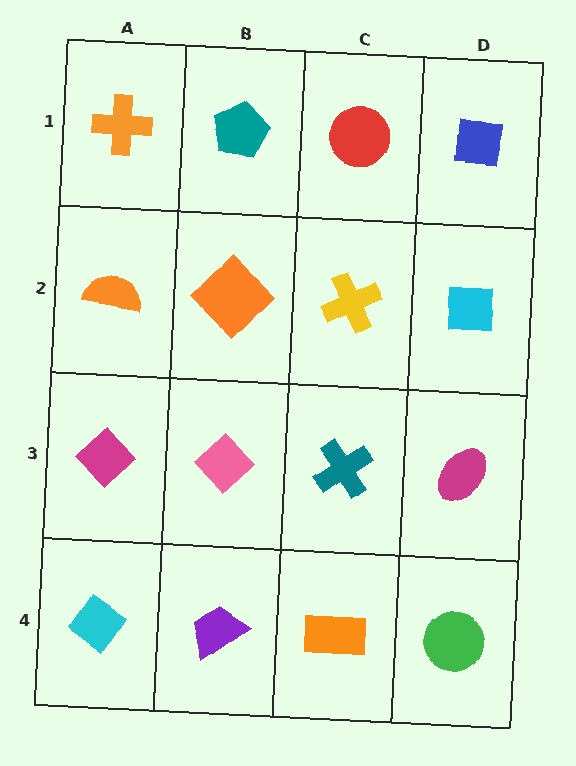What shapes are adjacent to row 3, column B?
An orange diamond (row 2, column B), a purple trapezoid (row 4, column B), a magenta diamond (row 3, column A), a teal cross (row 3, column C).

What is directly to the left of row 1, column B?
An orange cross.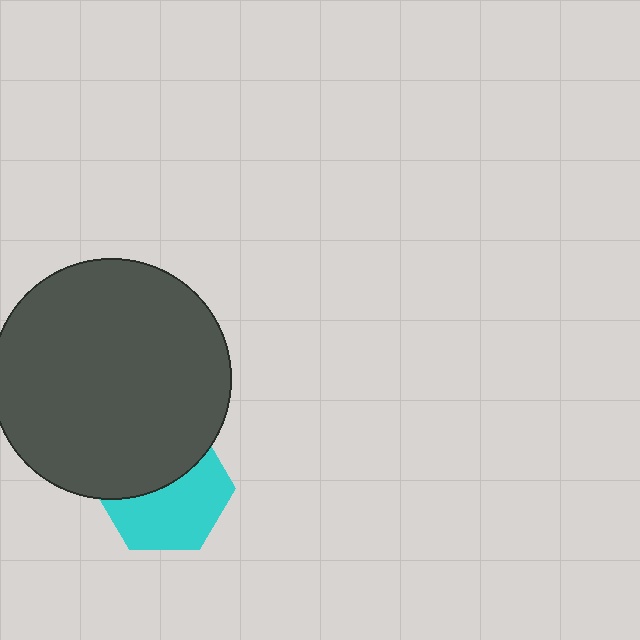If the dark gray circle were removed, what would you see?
You would see the complete cyan hexagon.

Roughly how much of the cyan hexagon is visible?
About half of it is visible (roughly 55%).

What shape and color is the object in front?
The object in front is a dark gray circle.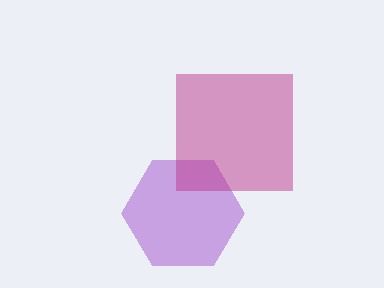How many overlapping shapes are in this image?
There are 2 overlapping shapes in the image.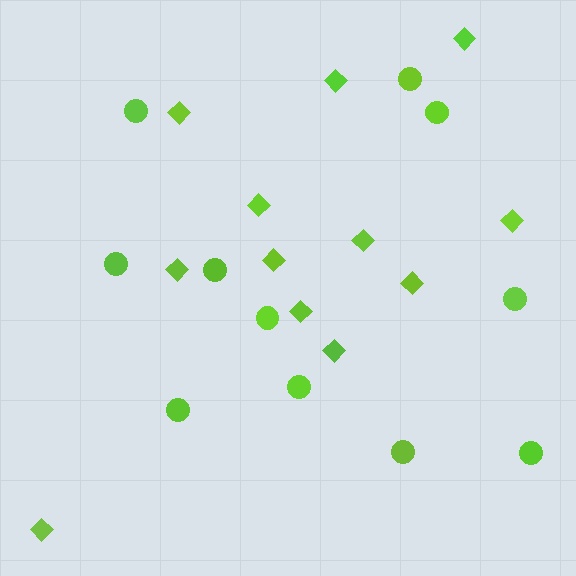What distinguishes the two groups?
There are 2 groups: one group of diamonds (12) and one group of circles (11).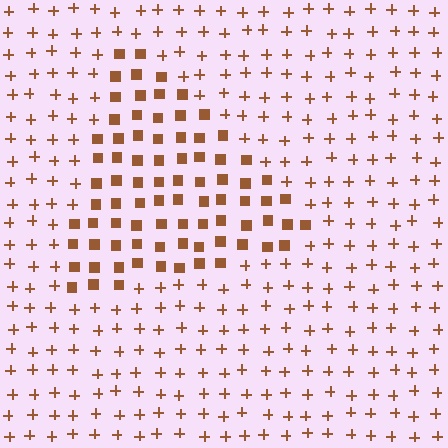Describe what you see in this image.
The image is filled with small brown elements arranged in a uniform grid. A triangle-shaped region contains squares, while the surrounding area contains plus signs. The boundary is defined purely by the change in element shape.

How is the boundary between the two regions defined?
The boundary is defined by a change in element shape: squares inside vs. plus signs outside. All elements share the same color and spacing.